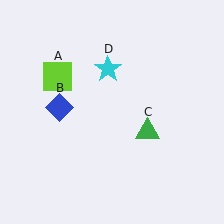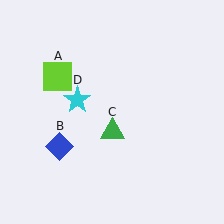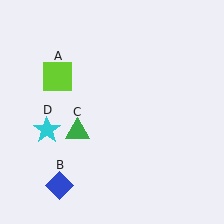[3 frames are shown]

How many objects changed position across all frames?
3 objects changed position: blue diamond (object B), green triangle (object C), cyan star (object D).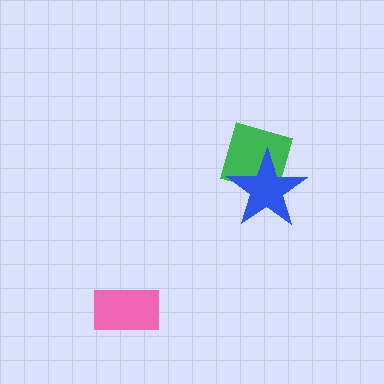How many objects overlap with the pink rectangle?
0 objects overlap with the pink rectangle.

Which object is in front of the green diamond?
The blue star is in front of the green diamond.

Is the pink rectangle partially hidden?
No, no other shape covers it.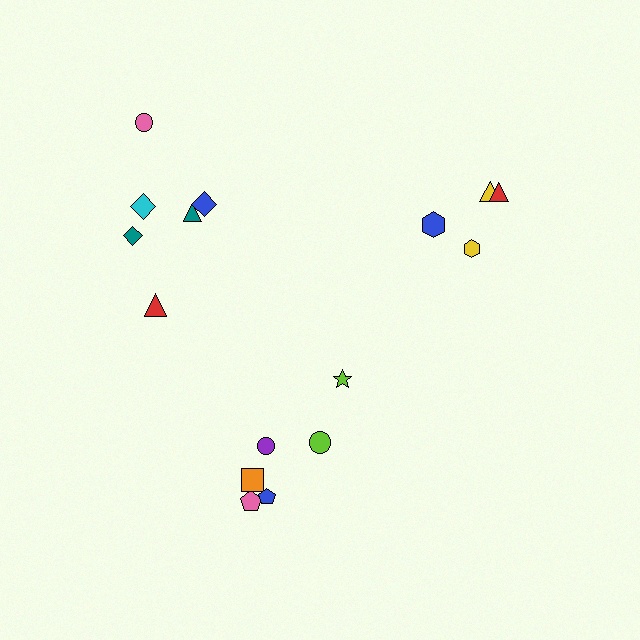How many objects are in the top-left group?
There are 6 objects.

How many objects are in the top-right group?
There are 4 objects.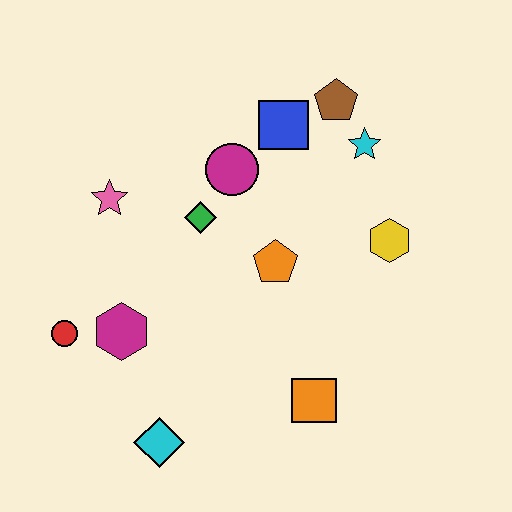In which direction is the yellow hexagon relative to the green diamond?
The yellow hexagon is to the right of the green diamond.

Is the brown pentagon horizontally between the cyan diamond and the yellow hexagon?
Yes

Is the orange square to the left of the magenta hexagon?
No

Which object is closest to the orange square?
The orange pentagon is closest to the orange square.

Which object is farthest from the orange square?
The brown pentagon is farthest from the orange square.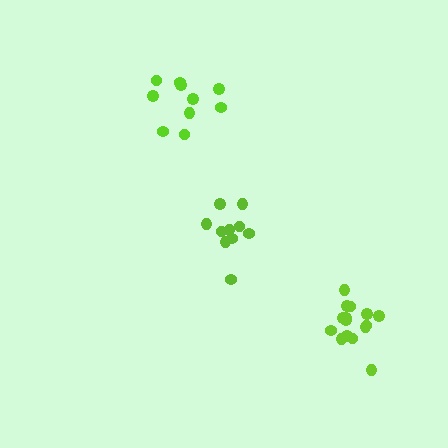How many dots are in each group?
Group 1: 10 dots, Group 2: 15 dots, Group 3: 10 dots (35 total).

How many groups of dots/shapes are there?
There are 3 groups.